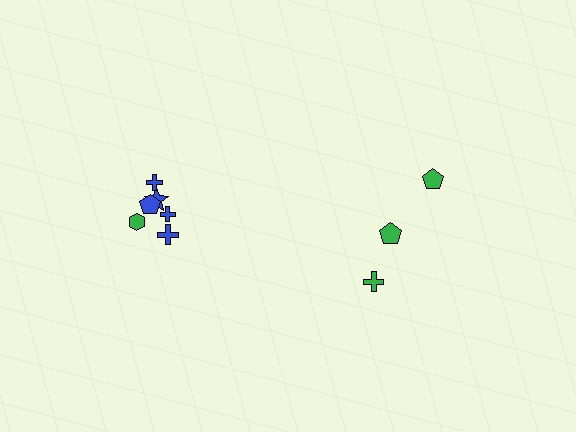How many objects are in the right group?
There are 3 objects.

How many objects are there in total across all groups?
There are 9 objects.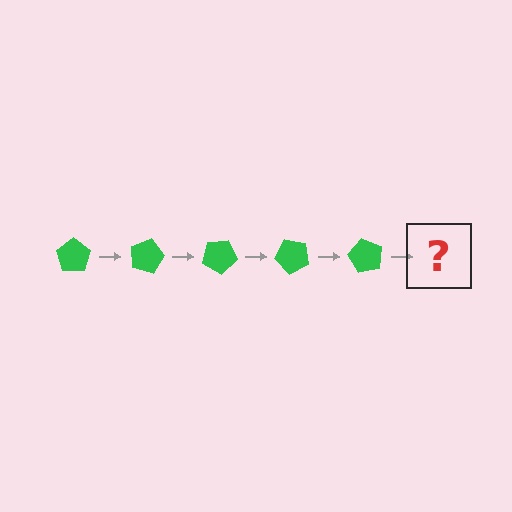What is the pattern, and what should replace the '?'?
The pattern is that the pentagon rotates 15 degrees each step. The '?' should be a green pentagon rotated 75 degrees.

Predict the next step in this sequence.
The next step is a green pentagon rotated 75 degrees.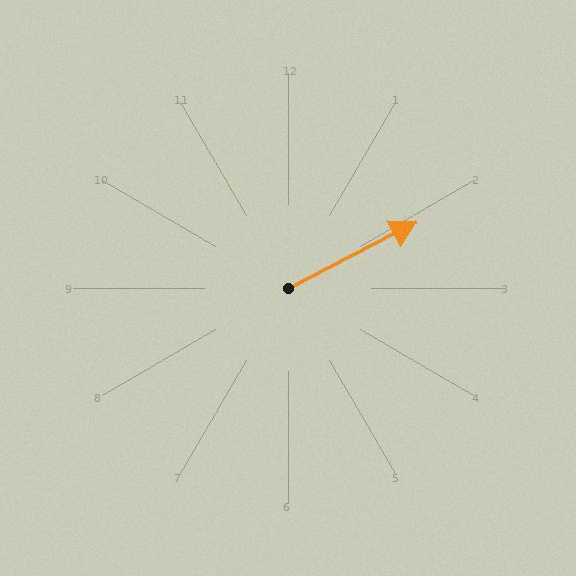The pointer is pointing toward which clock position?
Roughly 2 o'clock.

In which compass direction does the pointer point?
Northeast.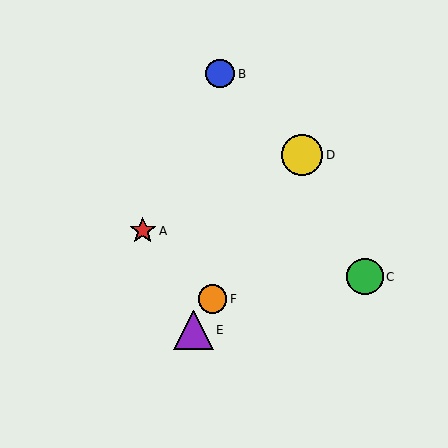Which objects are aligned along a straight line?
Objects D, E, F are aligned along a straight line.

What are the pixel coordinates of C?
Object C is at (365, 277).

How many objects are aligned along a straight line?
3 objects (D, E, F) are aligned along a straight line.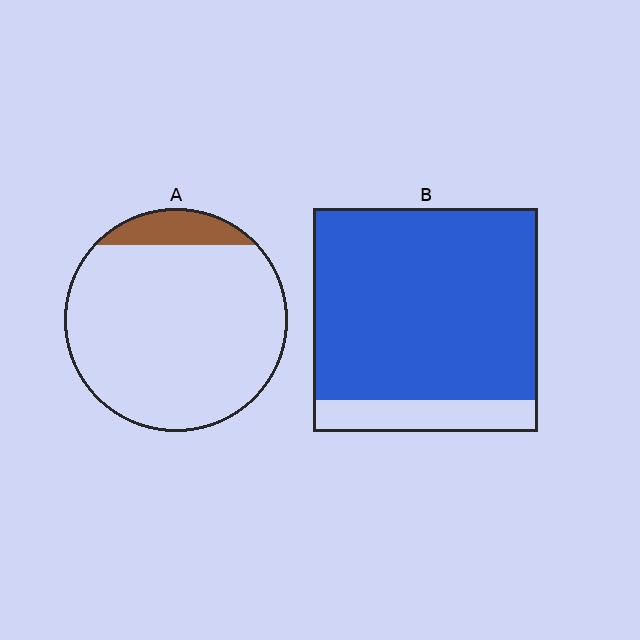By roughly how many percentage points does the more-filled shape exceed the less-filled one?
By roughly 75 percentage points (B over A).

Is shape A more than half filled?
No.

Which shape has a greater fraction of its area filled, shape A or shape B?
Shape B.